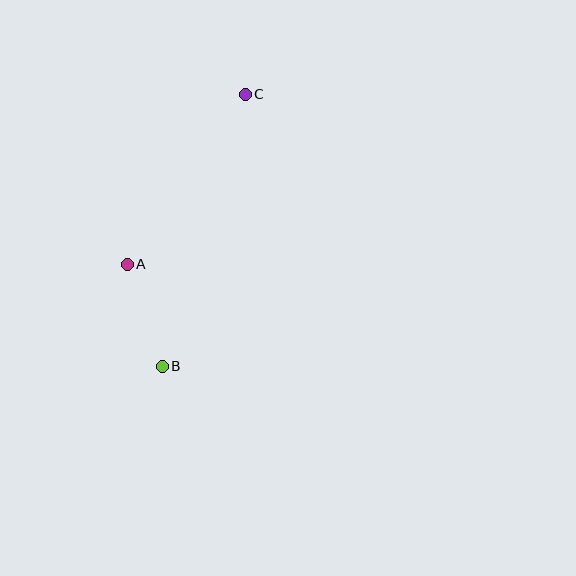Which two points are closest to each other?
Points A and B are closest to each other.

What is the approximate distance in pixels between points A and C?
The distance between A and C is approximately 207 pixels.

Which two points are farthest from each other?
Points B and C are farthest from each other.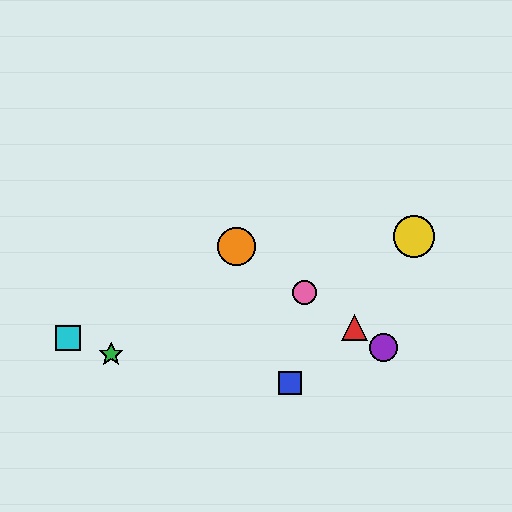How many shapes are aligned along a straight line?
4 shapes (the red triangle, the purple circle, the orange circle, the pink circle) are aligned along a straight line.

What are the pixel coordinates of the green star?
The green star is at (111, 354).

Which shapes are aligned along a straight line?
The red triangle, the purple circle, the orange circle, the pink circle are aligned along a straight line.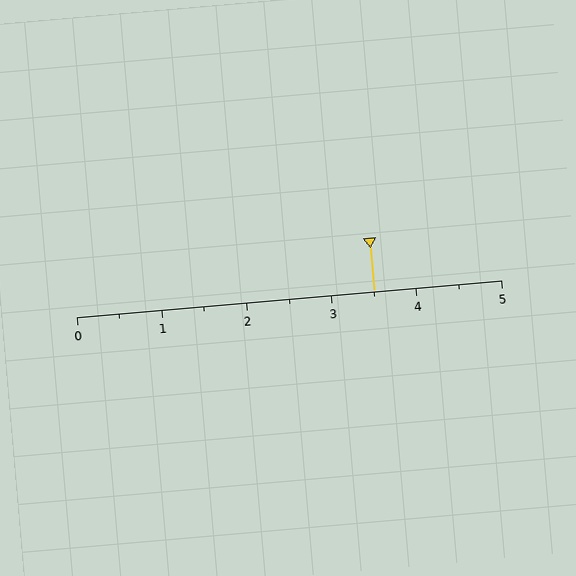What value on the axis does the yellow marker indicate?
The marker indicates approximately 3.5.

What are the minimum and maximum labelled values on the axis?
The axis runs from 0 to 5.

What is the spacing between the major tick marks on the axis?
The major ticks are spaced 1 apart.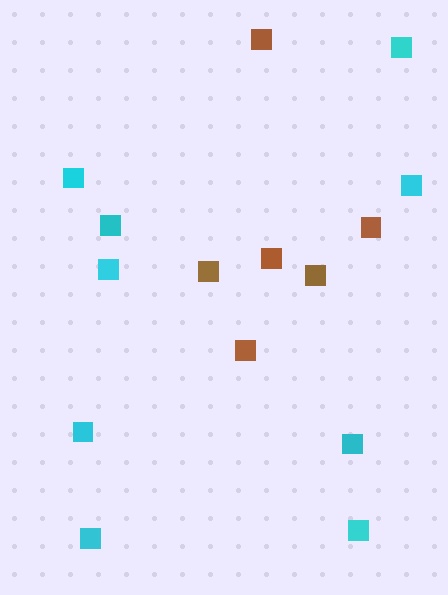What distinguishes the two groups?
There are 2 groups: one group of brown squares (6) and one group of cyan squares (9).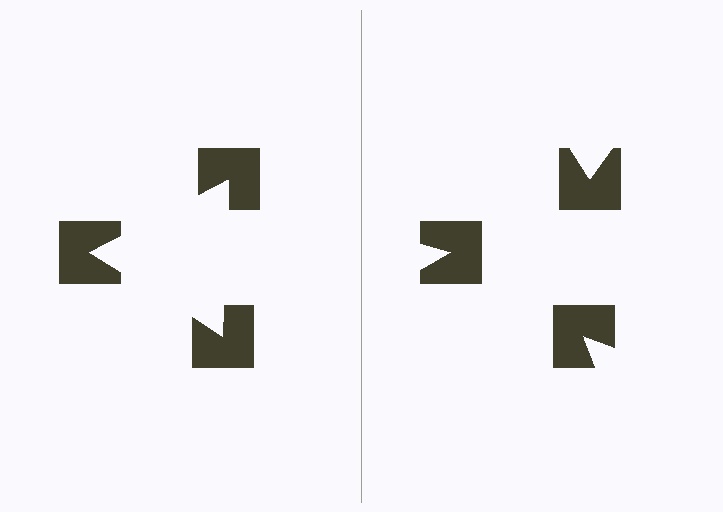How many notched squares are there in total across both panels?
6 — 3 on each side.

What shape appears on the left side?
An illusory triangle.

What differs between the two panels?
The notched squares are positioned identically on both sides; only the wedge orientations differ. On the left they align to a triangle; on the right they are misaligned.